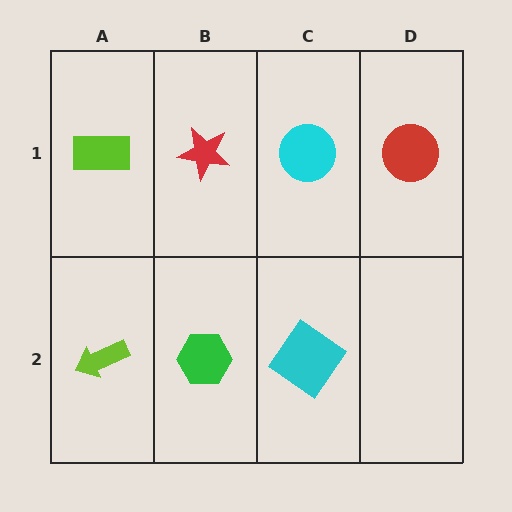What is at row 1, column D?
A red circle.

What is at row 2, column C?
A cyan diamond.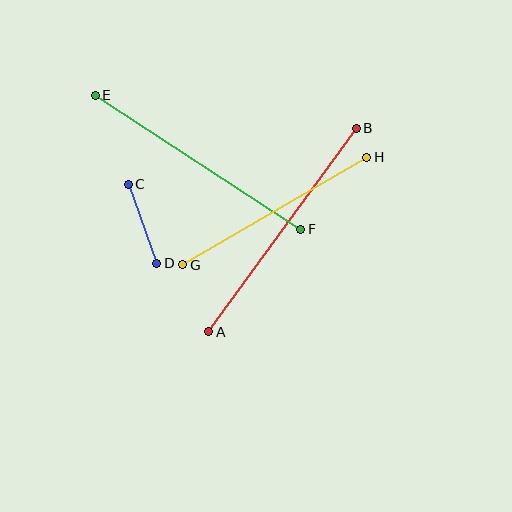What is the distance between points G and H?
The distance is approximately 213 pixels.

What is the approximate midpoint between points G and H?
The midpoint is at approximately (275, 211) pixels.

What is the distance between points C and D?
The distance is approximately 84 pixels.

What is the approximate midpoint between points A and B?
The midpoint is at approximately (283, 230) pixels.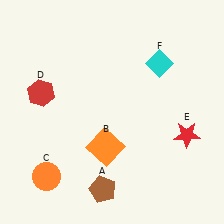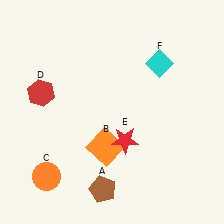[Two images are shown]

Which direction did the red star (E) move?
The red star (E) moved left.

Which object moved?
The red star (E) moved left.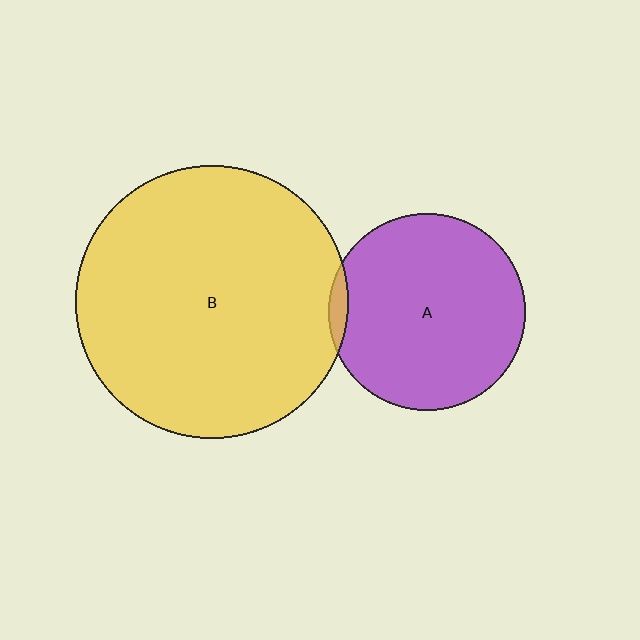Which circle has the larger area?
Circle B (yellow).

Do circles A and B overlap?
Yes.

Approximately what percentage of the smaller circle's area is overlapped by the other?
Approximately 5%.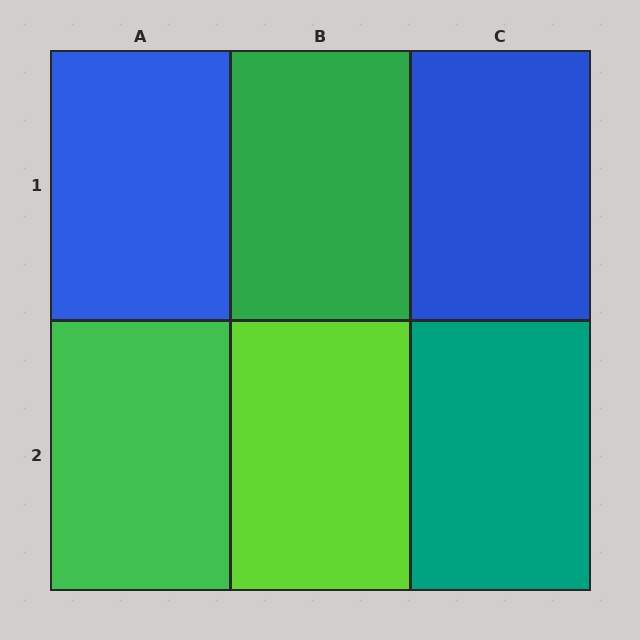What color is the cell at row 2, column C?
Teal.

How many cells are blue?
2 cells are blue.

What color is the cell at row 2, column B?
Lime.